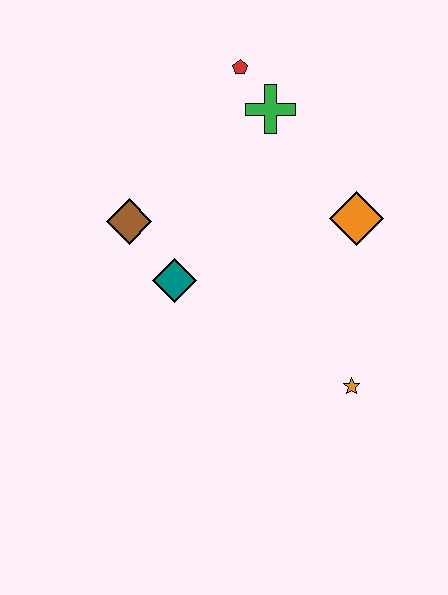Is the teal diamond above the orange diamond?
No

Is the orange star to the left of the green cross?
No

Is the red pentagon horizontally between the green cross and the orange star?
No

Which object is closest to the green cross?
The red pentagon is closest to the green cross.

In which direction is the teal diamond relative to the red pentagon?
The teal diamond is below the red pentagon.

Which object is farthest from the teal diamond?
The red pentagon is farthest from the teal diamond.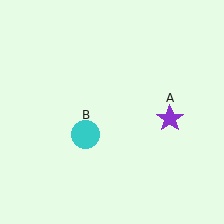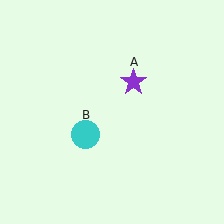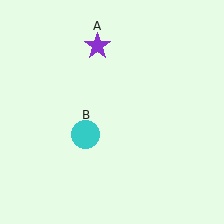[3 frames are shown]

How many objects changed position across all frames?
1 object changed position: purple star (object A).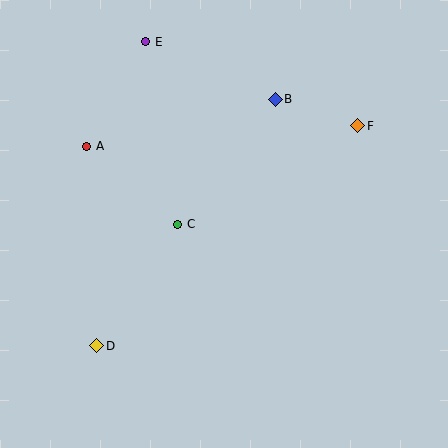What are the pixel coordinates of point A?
Point A is at (87, 146).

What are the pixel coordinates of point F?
Point F is at (358, 126).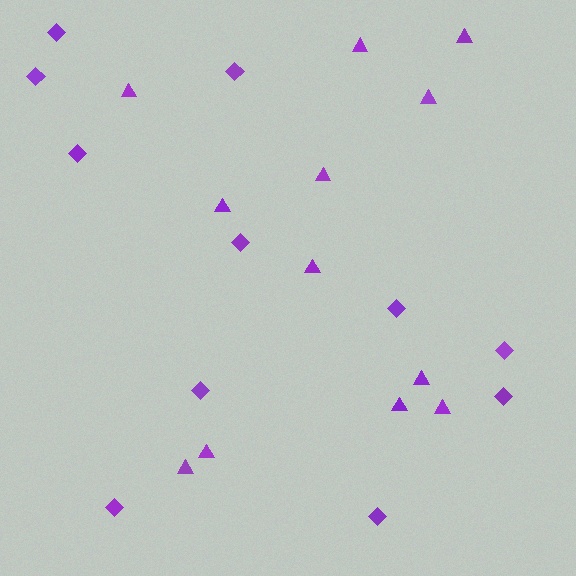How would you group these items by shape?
There are 2 groups: one group of diamonds (11) and one group of triangles (12).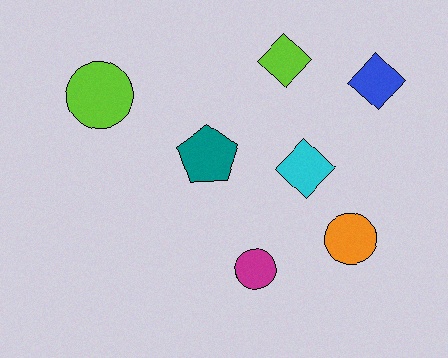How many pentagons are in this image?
There is 1 pentagon.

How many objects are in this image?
There are 7 objects.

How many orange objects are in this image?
There is 1 orange object.